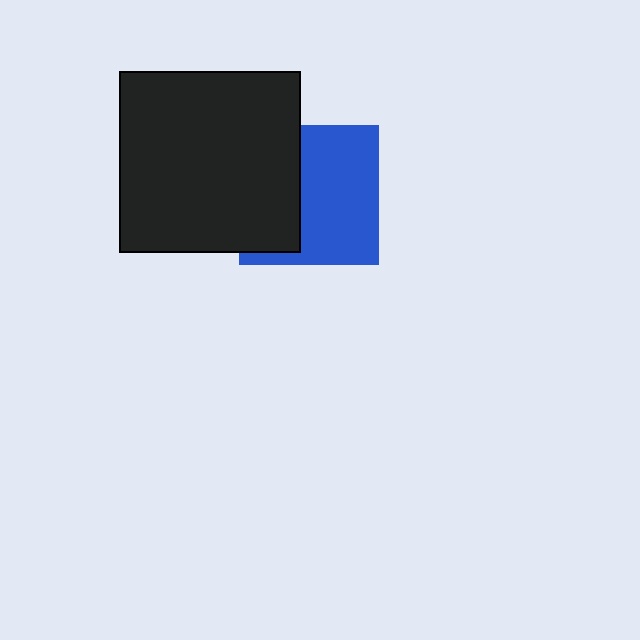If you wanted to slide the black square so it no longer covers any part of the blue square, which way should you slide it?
Slide it left — that is the most direct way to separate the two shapes.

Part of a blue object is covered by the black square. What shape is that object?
It is a square.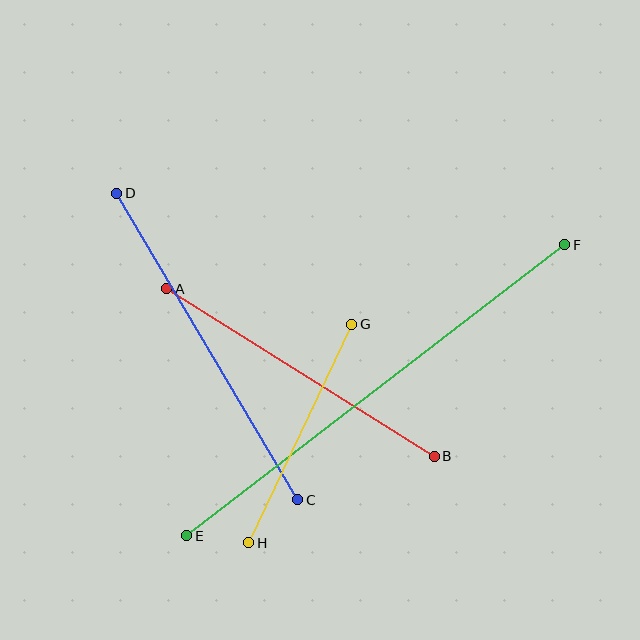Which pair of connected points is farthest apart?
Points E and F are farthest apart.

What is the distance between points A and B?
The distance is approximately 316 pixels.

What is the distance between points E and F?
The distance is approximately 477 pixels.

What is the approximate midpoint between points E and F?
The midpoint is at approximately (376, 390) pixels.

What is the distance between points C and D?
The distance is approximately 356 pixels.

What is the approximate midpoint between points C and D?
The midpoint is at approximately (207, 347) pixels.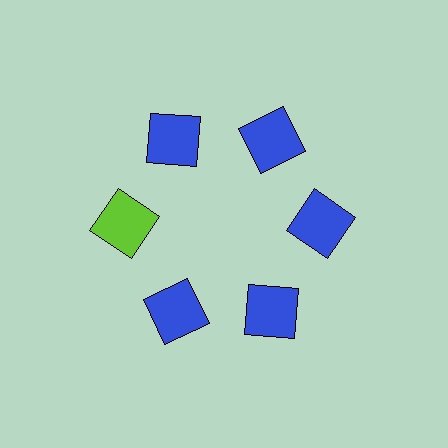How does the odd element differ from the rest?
It has a different color: lime instead of blue.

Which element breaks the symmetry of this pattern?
The lime square at roughly the 9 o'clock position breaks the symmetry. All other shapes are blue squares.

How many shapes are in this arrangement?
There are 6 shapes arranged in a ring pattern.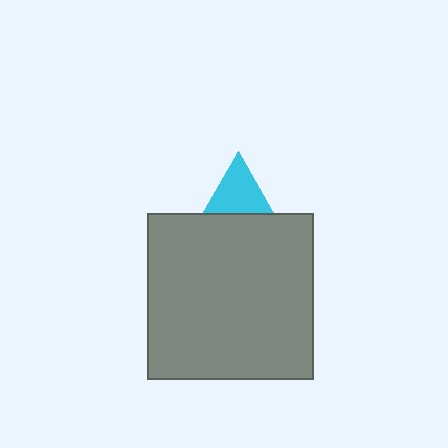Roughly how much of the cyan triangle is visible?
A small part of it is visible (roughly 36%).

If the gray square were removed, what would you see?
You would see the complete cyan triangle.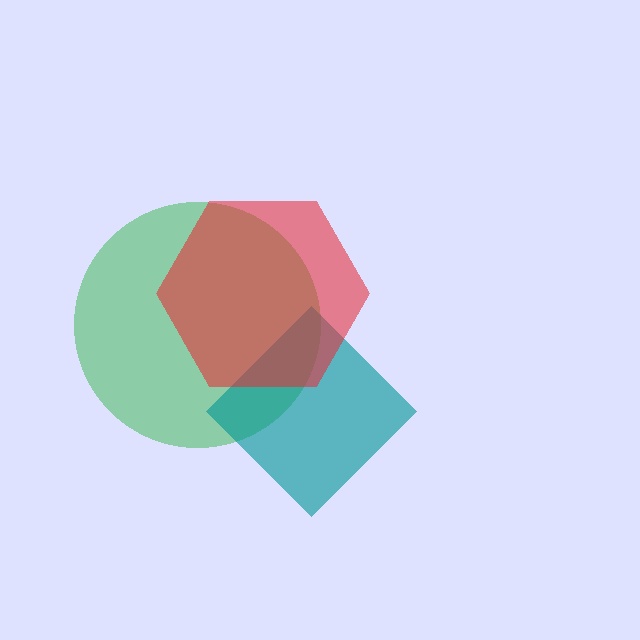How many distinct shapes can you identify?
There are 3 distinct shapes: a green circle, a teal diamond, a red hexagon.